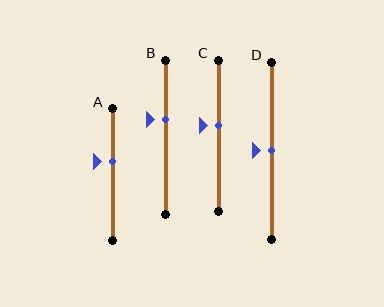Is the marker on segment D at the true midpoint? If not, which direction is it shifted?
Yes, the marker on segment D is at the true midpoint.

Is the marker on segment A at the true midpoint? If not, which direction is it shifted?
No, the marker on segment A is shifted upward by about 10% of the segment length.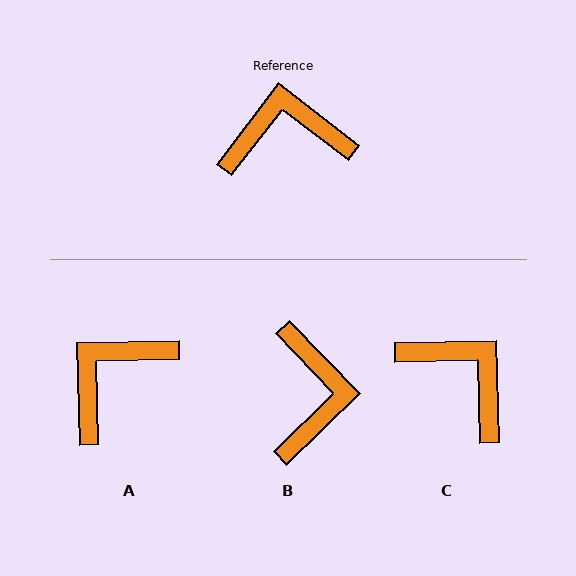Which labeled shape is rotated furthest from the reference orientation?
B, about 98 degrees away.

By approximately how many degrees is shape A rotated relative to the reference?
Approximately 39 degrees counter-clockwise.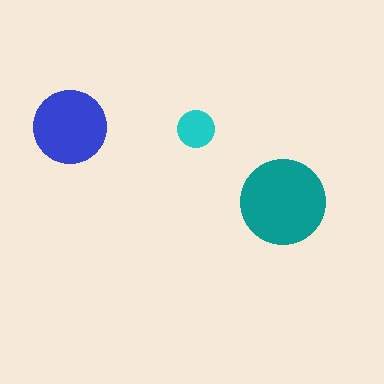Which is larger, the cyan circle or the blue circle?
The blue one.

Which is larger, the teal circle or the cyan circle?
The teal one.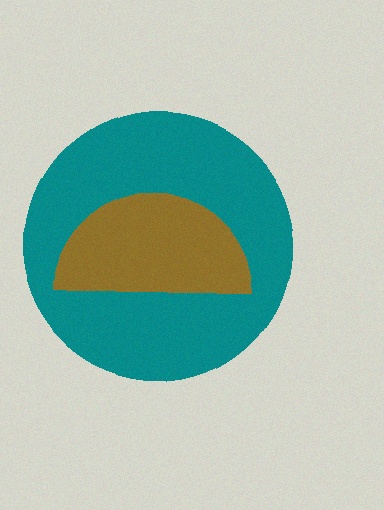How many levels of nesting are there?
2.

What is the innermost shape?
The brown semicircle.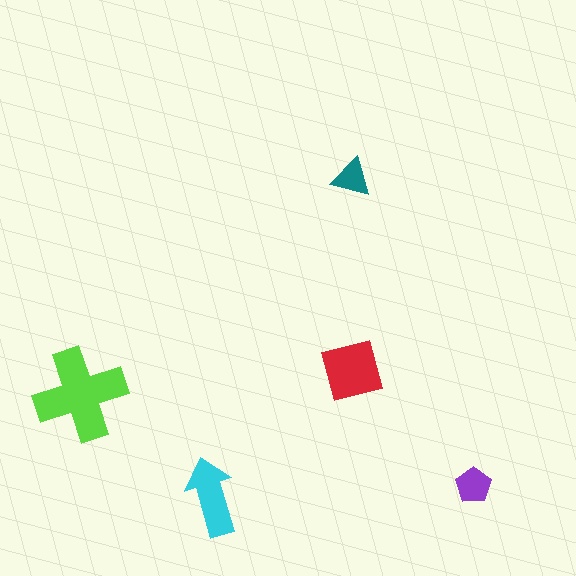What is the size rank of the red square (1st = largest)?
2nd.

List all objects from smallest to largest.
The teal triangle, the purple pentagon, the cyan arrow, the red square, the lime cross.